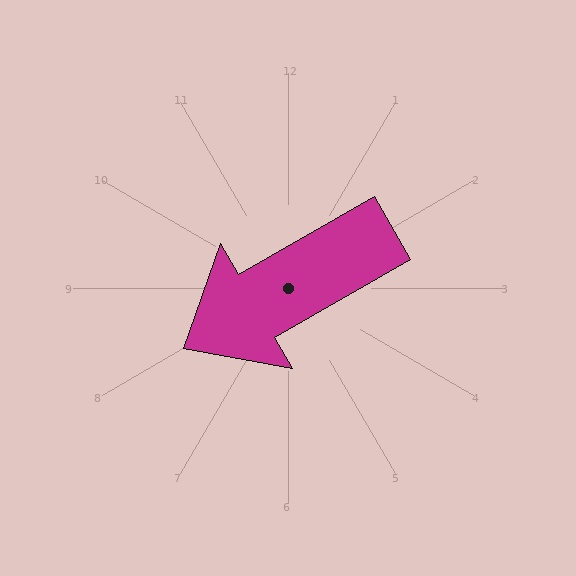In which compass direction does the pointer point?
Southwest.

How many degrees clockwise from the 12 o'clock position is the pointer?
Approximately 240 degrees.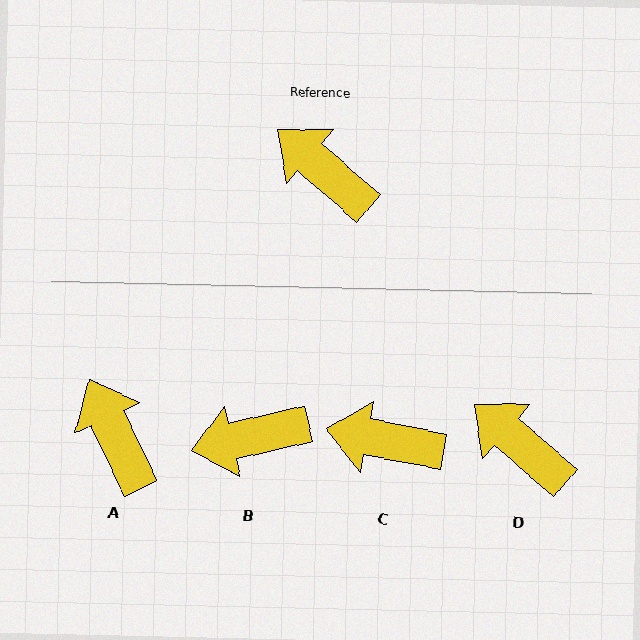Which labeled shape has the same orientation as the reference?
D.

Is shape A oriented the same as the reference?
No, it is off by about 24 degrees.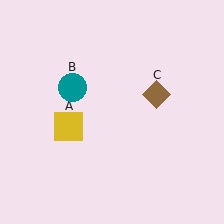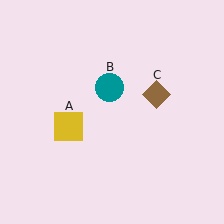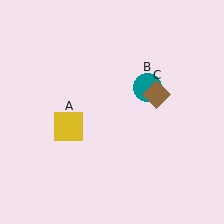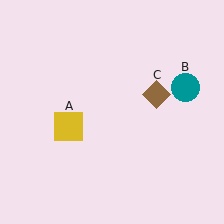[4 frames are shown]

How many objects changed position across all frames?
1 object changed position: teal circle (object B).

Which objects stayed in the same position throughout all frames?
Yellow square (object A) and brown diamond (object C) remained stationary.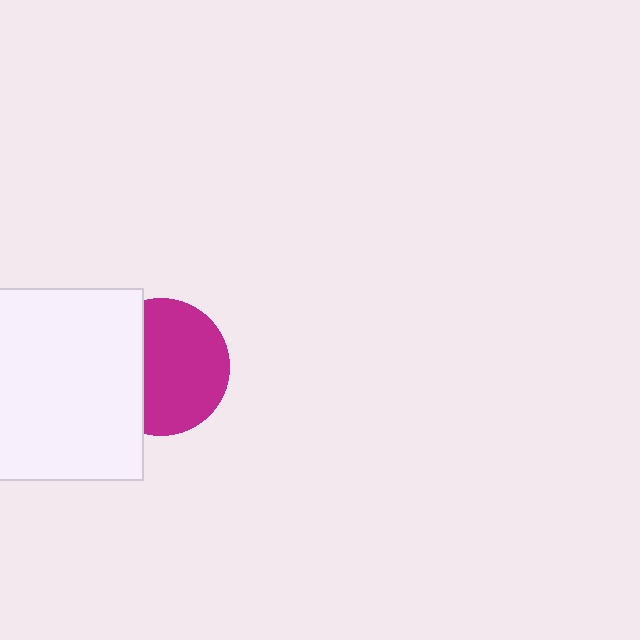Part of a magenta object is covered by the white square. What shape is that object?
It is a circle.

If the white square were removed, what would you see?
You would see the complete magenta circle.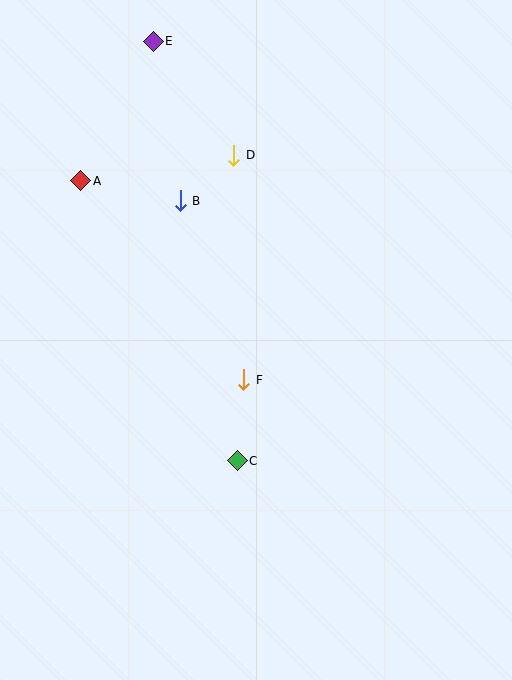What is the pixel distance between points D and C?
The distance between D and C is 305 pixels.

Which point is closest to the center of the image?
Point F at (244, 380) is closest to the center.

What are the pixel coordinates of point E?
Point E is at (153, 41).